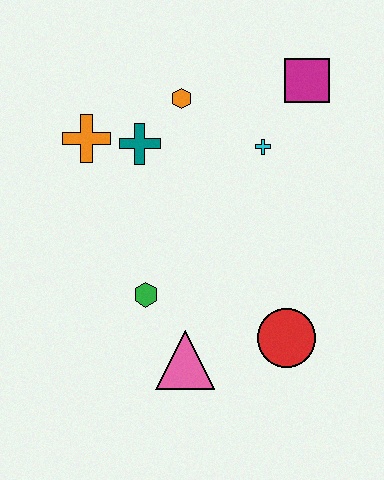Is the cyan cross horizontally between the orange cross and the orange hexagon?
No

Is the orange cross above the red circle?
Yes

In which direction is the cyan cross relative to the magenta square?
The cyan cross is below the magenta square.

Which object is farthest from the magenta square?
The pink triangle is farthest from the magenta square.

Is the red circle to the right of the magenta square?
No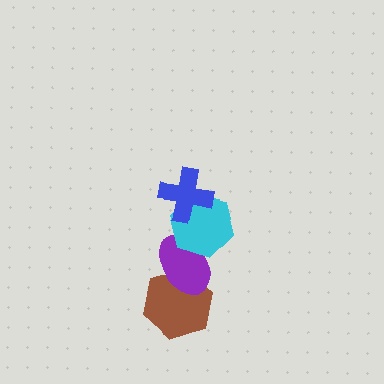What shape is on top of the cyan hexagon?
The blue cross is on top of the cyan hexagon.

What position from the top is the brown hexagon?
The brown hexagon is 4th from the top.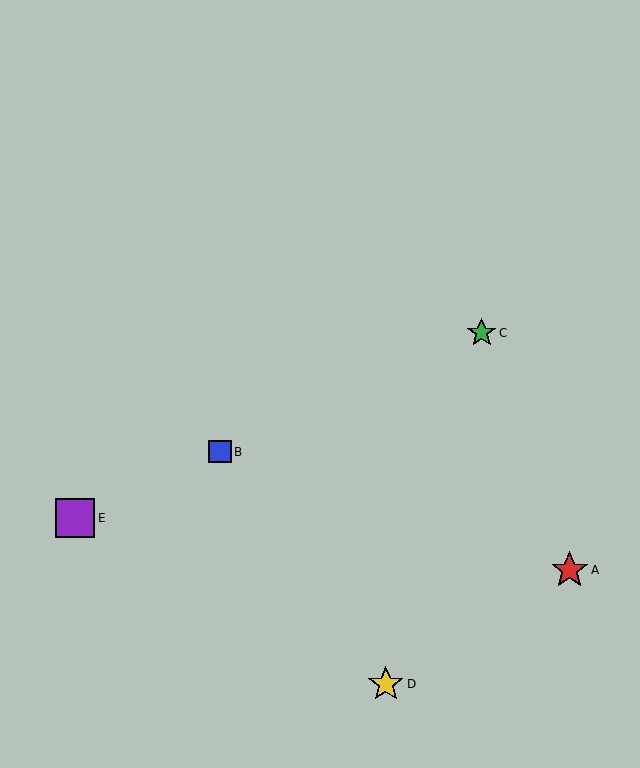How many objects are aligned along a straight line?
3 objects (B, C, E) are aligned along a straight line.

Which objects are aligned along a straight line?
Objects B, C, E are aligned along a straight line.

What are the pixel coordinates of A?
Object A is at (570, 570).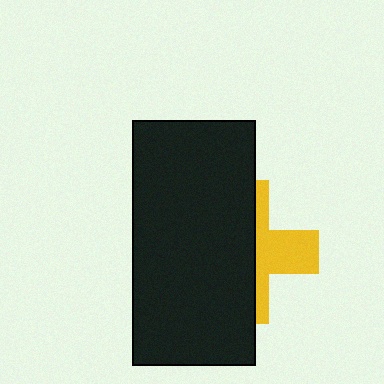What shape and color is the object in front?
The object in front is a black rectangle.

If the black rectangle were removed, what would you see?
You would see the complete yellow cross.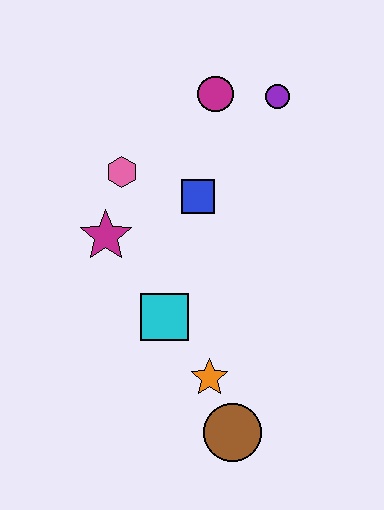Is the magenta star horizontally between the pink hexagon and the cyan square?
No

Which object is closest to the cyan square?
The orange star is closest to the cyan square.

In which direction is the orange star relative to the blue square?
The orange star is below the blue square.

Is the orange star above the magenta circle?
No